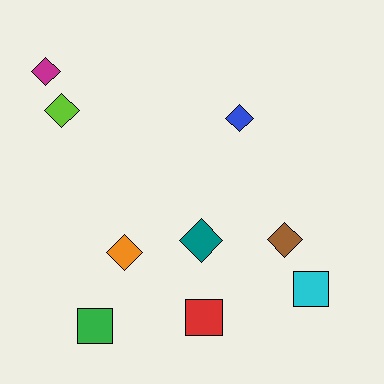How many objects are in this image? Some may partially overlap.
There are 9 objects.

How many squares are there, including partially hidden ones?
There are 3 squares.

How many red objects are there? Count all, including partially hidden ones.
There is 1 red object.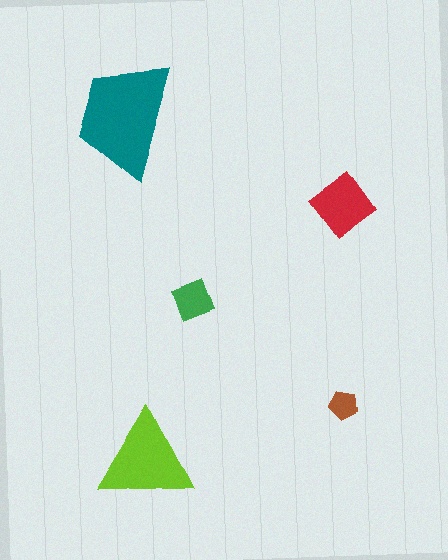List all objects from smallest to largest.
The brown pentagon, the green square, the red diamond, the lime triangle, the teal trapezoid.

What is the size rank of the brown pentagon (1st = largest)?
5th.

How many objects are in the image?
There are 5 objects in the image.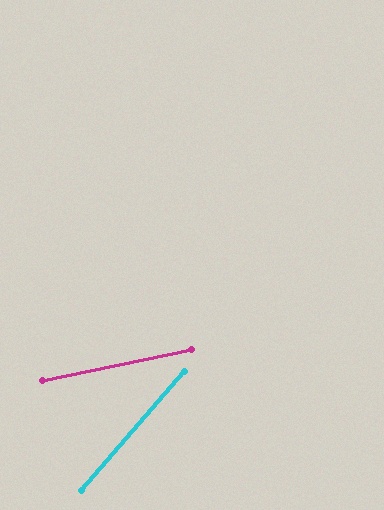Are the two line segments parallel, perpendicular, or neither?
Neither parallel nor perpendicular — they differ by about 37°.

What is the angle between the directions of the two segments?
Approximately 37 degrees.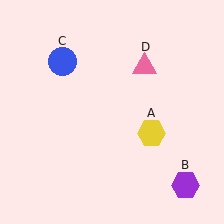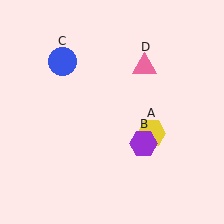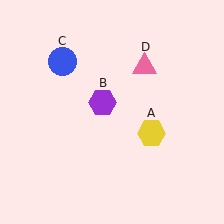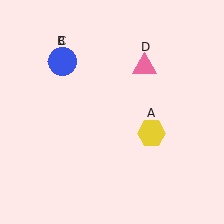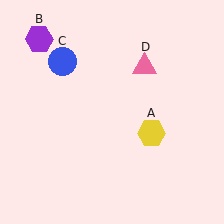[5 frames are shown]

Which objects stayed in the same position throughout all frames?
Yellow hexagon (object A) and blue circle (object C) and pink triangle (object D) remained stationary.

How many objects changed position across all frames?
1 object changed position: purple hexagon (object B).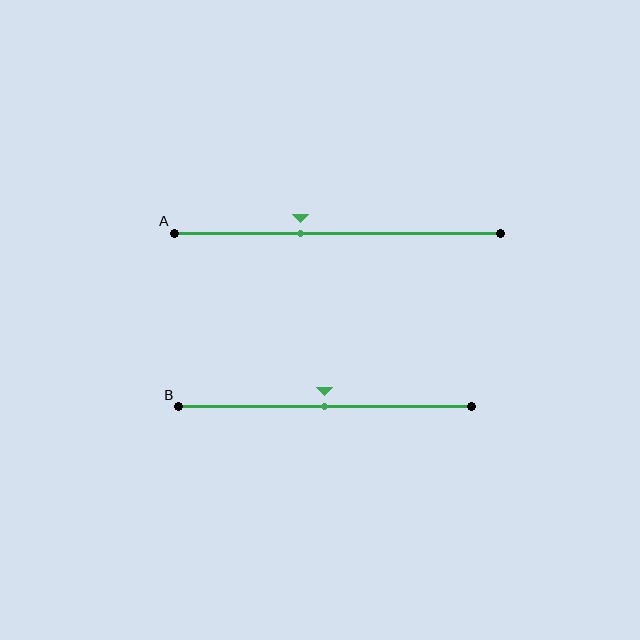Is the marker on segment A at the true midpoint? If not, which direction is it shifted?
No, the marker on segment A is shifted to the left by about 11% of the segment length.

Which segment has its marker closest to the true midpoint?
Segment B has its marker closest to the true midpoint.